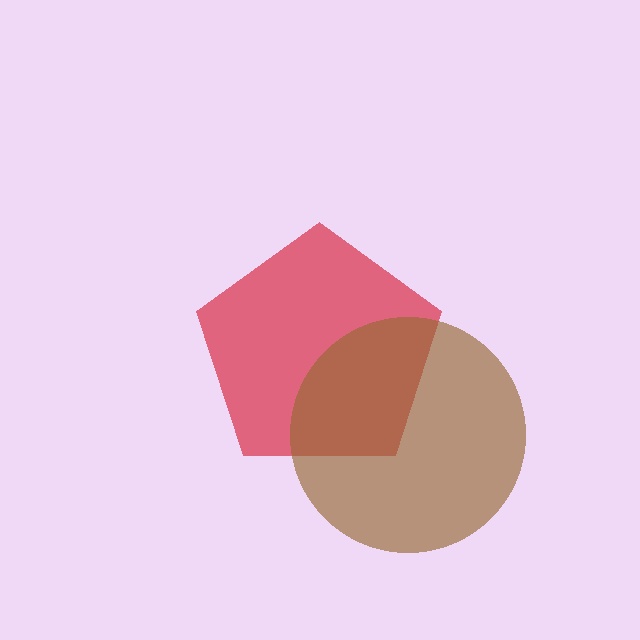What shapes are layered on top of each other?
The layered shapes are: a red pentagon, a brown circle.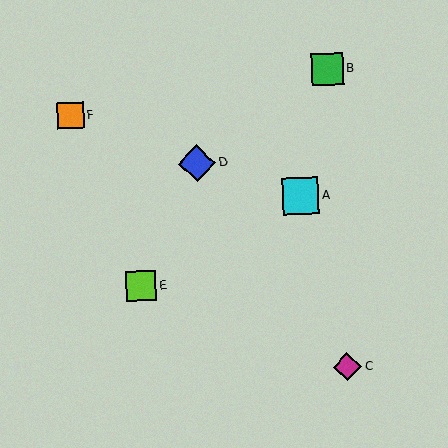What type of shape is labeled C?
Shape C is a magenta diamond.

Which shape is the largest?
The blue diamond (labeled D) is the largest.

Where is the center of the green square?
The center of the green square is at (327, 69).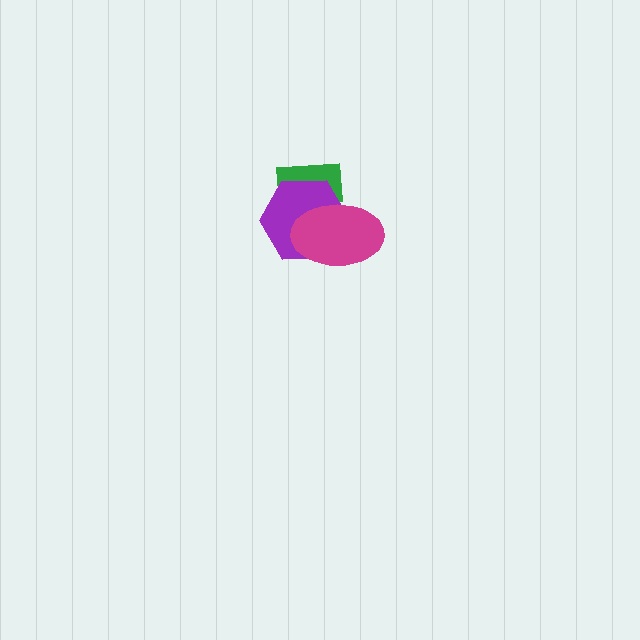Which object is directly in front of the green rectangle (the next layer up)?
The purple hexagon is directly in front of the green rectangle.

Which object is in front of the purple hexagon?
The magenta ellipse is in front of the purple hexagon.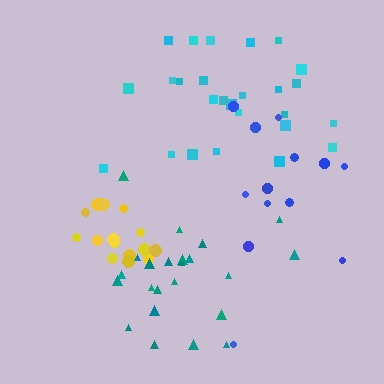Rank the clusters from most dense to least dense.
yellow, cyan, teal, blue.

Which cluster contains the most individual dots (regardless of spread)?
Cyan (26).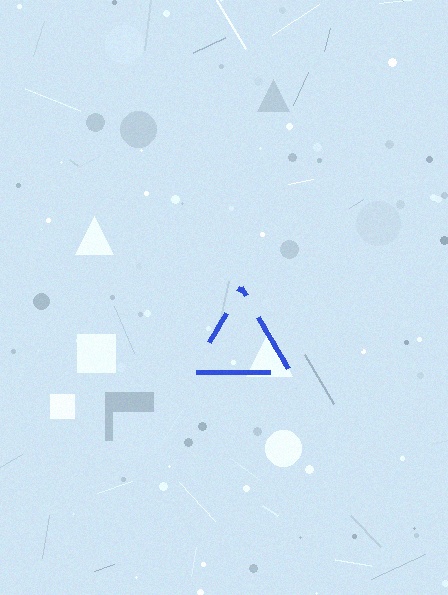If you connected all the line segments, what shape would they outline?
They would outline a triangle.